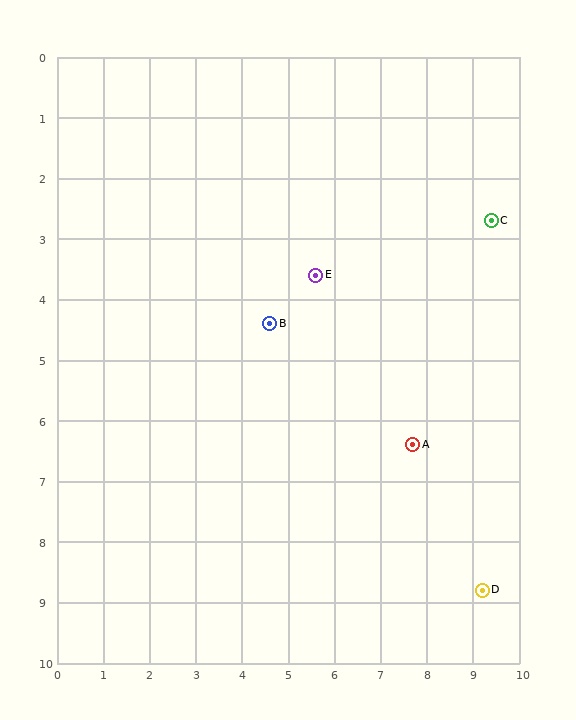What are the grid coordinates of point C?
Point C is at approximately (9.4, 2.7).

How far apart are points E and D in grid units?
Points E and D are about 6.3 grid units apart.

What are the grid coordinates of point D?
Point D is at approximately (9.2, 8.8).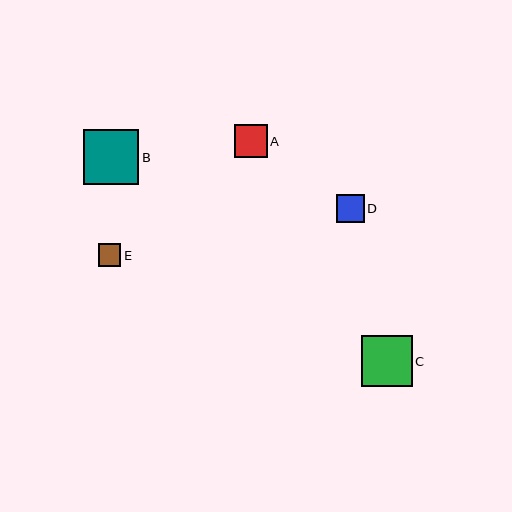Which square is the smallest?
Square E is the smallest with a size of approximately 23 pixels.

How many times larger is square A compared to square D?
Square A is approximately 1.2 times the size of square D.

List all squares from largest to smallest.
From largest to smallest: B, C, A, D, E.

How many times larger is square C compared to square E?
Square C is approximately 2.2 times the size of square E.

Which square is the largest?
Square B is the largest with a size of approximately 55 pixels.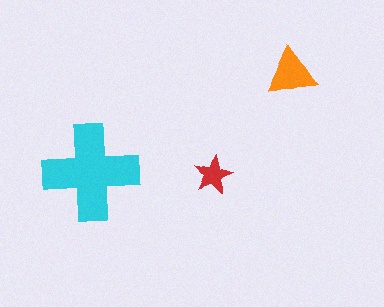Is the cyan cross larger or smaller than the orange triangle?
Larger.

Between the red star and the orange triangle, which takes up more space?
The orange triangle.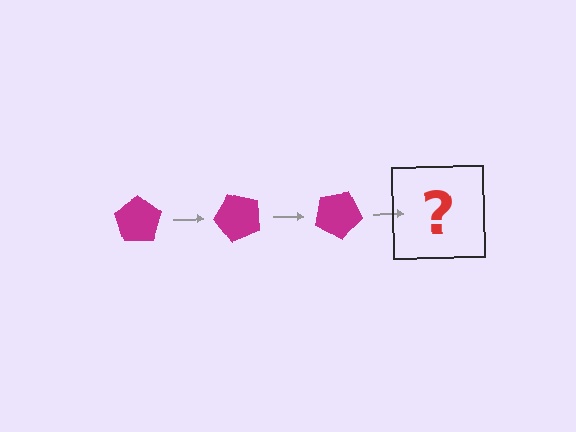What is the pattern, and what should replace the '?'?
The pattern is that the pentagon rotates 50 degrees each step. The '?' should be a magenta pentagon rotated 150 degrees.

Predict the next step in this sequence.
The next step is a magenta pentagon rotated 150 degrees.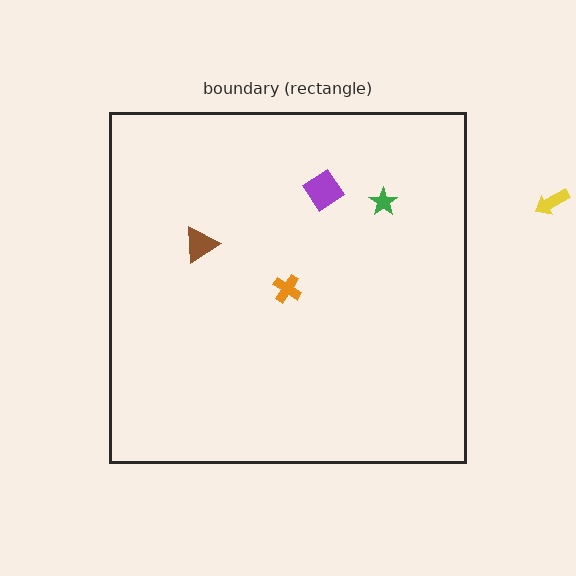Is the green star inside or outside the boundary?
Inside.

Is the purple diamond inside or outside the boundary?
Inside.